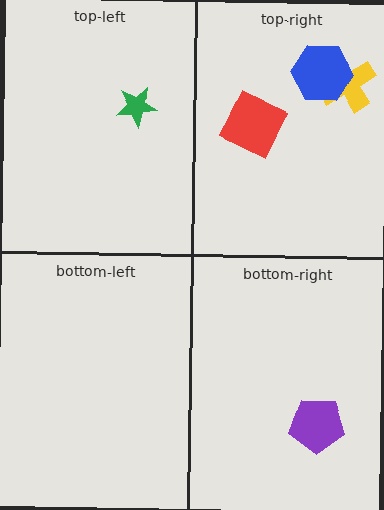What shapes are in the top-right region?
The yellow cross, the red square, the blue hexagon.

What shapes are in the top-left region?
The green star.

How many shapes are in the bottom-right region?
1.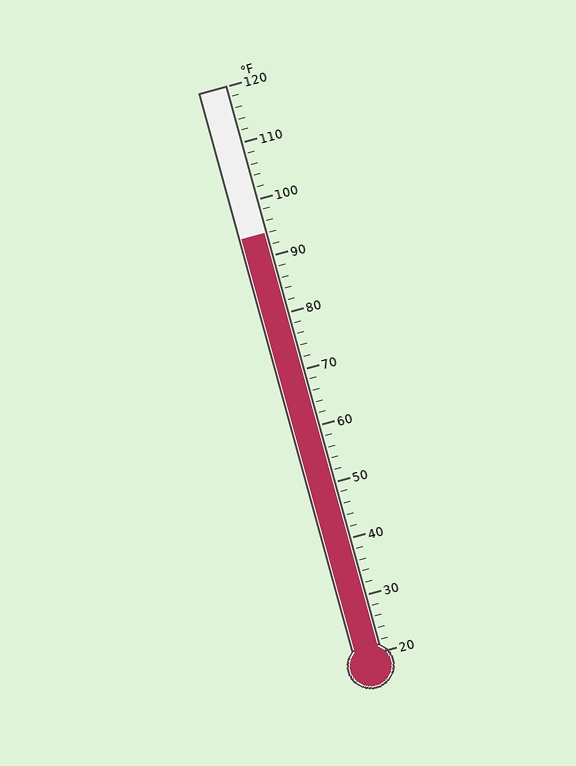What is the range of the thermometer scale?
The thermometer scale ranges from 20°F to 120°F.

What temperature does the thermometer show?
The thermometer shows approximately 94°F.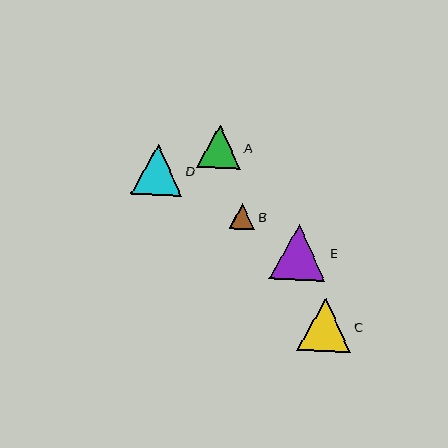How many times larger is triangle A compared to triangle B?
Triangle A is approximately 1.7 times the size of triangle B.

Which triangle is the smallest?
Triangle B is the smallest with a size of approximately 26 pixels.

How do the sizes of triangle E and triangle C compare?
Triangle E and triangle C are approximately the same size.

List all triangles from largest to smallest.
From largest to smallest: E, C, D, A, B.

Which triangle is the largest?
Triangle E is the largest with a size of approximately 56 pixels.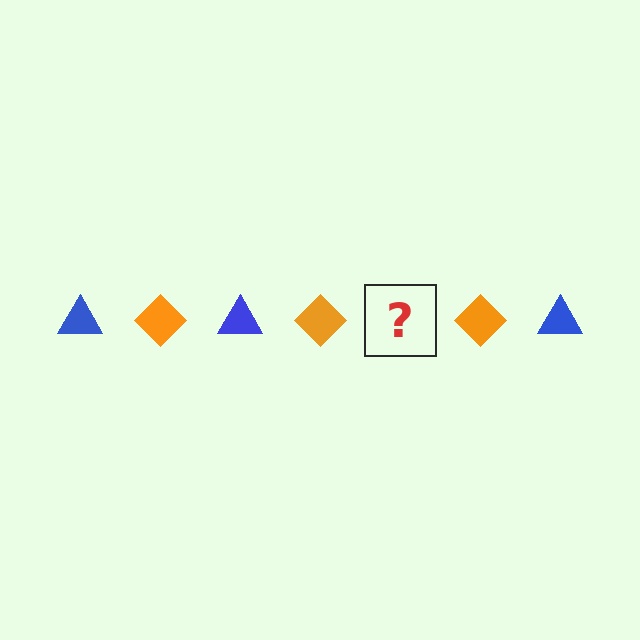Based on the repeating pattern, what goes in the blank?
The blank should be a blue triangle.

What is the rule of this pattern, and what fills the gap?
The rule is that the pattern alternates between blue triangle and orange diamond. The gap should be filled with a blue triangle.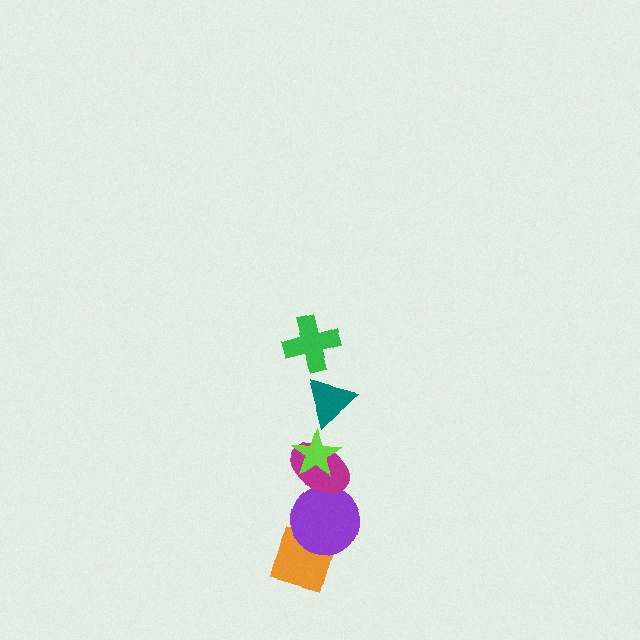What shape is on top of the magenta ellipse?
The lime star is on top of the magenta ellipse.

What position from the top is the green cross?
The green cross is 1st from the top.